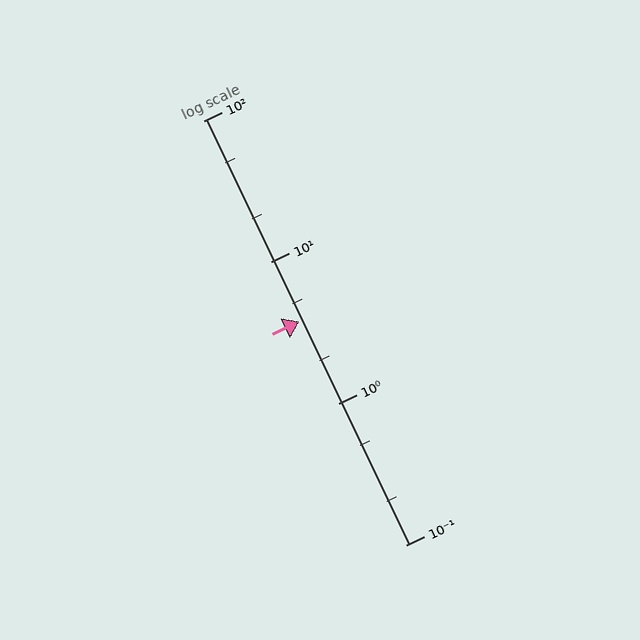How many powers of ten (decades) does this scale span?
The scale spans 3 decades, from 0.1 to 100.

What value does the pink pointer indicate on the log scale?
The pointer indicates approximately 3.8.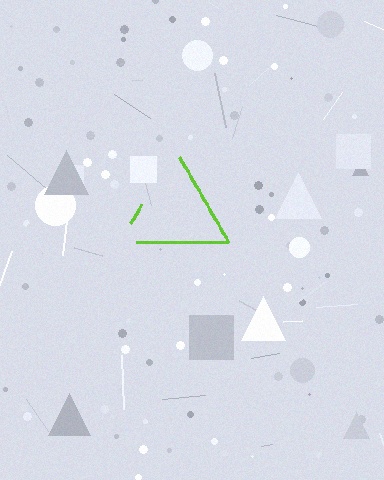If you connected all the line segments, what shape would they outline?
They would outline a triangle.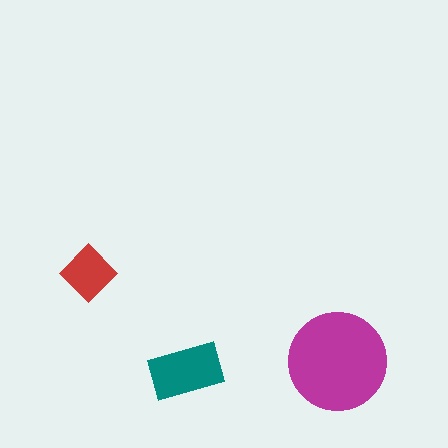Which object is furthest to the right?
The magenta circle is rightmost.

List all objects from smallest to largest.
The red diamond, the teal rectangle, the magenta circle.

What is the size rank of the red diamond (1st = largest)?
3rd.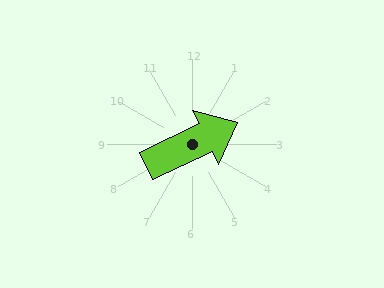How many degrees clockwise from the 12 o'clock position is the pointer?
Approximately 64 degrees.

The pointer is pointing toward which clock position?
Roughly 2 o'clock.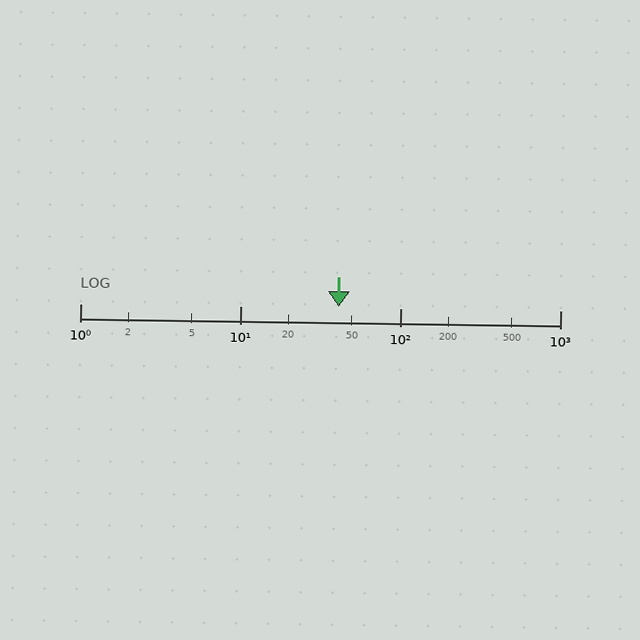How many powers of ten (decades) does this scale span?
The scale spans 3 decades, from 1 to 1000.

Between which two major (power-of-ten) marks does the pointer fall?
The pointer is between 10 and 100.